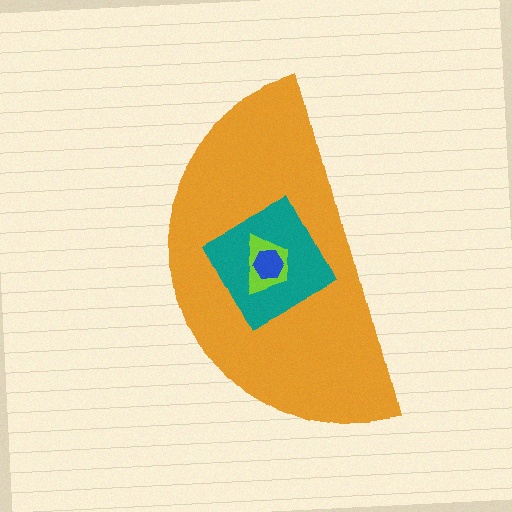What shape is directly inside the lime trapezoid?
The blue hexagon.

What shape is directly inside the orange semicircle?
The teal square.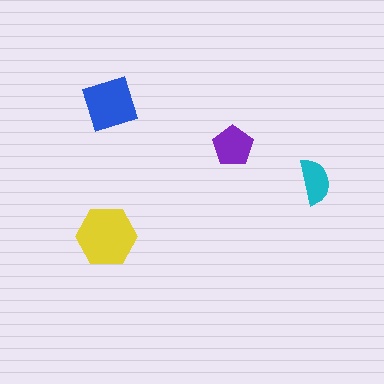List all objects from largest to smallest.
The yellow hexagon, the blue diamond, the purple pentagon, the cyan semicircle.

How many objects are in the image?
There are 4 objects in the image.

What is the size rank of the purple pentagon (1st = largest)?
3rd.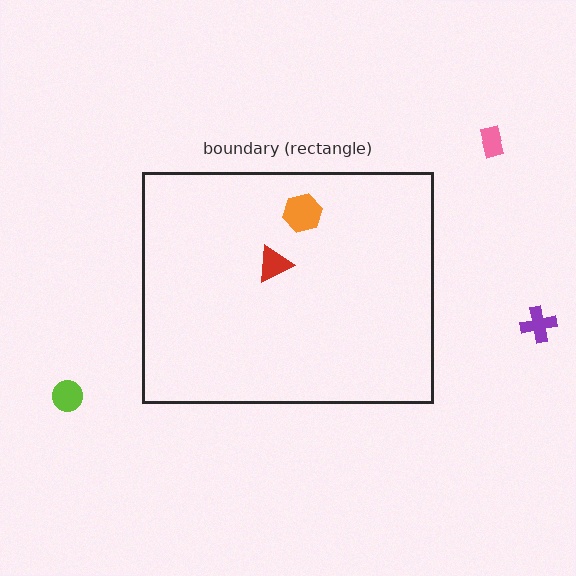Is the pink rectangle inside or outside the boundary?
Outside.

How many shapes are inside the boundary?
2 inside, 3 outside.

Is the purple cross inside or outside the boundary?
Outside.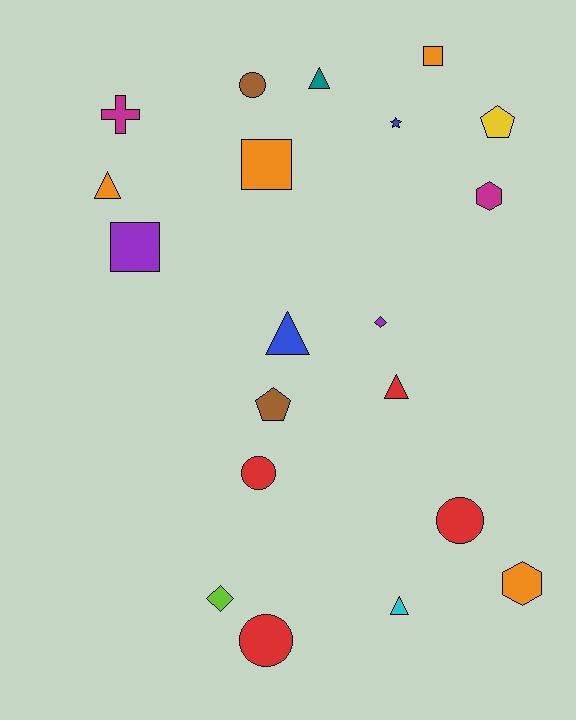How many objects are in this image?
There are 20 objects.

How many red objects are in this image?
There are 4 red objects.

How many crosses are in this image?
There is 1 cross.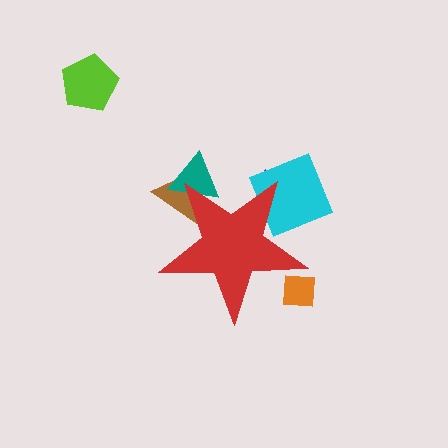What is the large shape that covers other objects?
A red star.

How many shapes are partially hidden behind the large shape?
5 shapes are partially hidden.